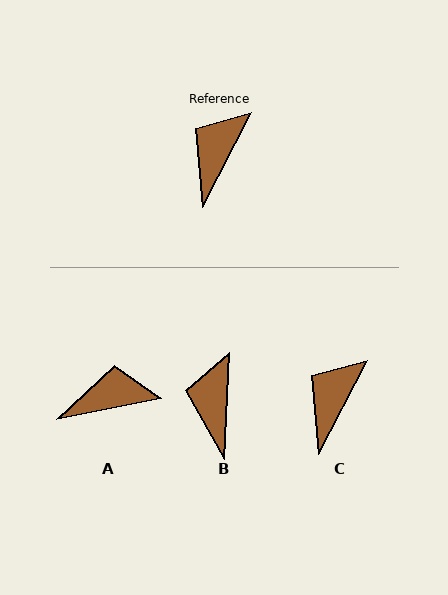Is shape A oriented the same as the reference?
No, it is off by about 51 degrees.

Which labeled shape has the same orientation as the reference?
C.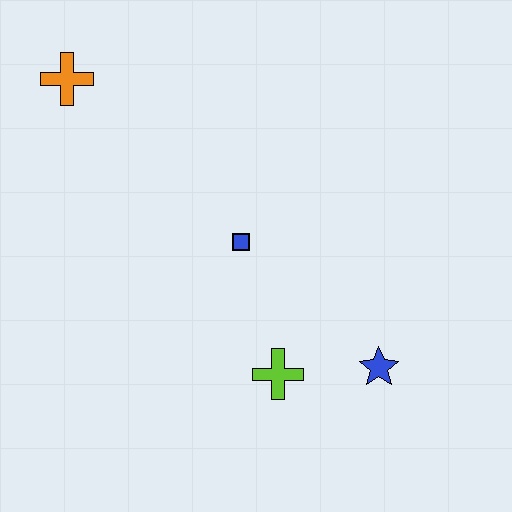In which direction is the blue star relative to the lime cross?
The blue star is to the right of the lime cross.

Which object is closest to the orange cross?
The blue square is closest to the orange cross.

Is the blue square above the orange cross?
No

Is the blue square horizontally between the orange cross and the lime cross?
Yes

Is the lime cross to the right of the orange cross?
Yes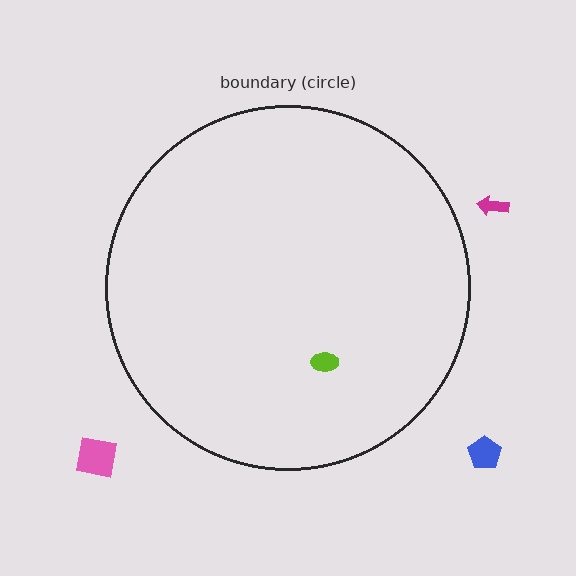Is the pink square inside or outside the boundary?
Outside.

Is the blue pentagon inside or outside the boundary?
Outside.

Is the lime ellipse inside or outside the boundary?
Inside.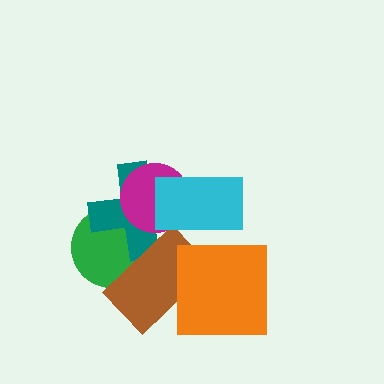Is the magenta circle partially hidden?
Yes, it is partially covered by another shape.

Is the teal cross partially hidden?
Yes, it is partially covered by another shape.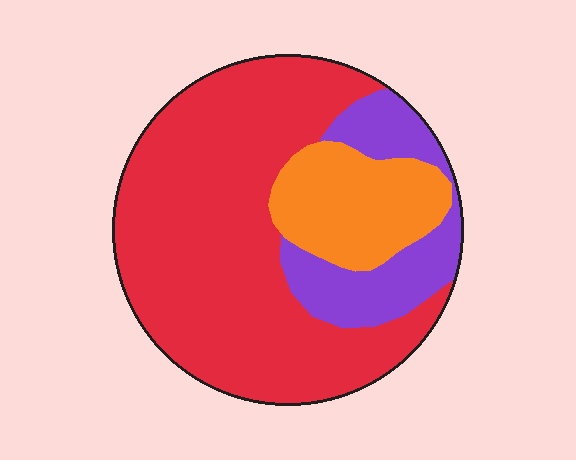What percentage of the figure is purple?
Purple takes up about one sixth (1/6) of the figure.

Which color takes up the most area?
Red, at roughly 65%.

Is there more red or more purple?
Red.